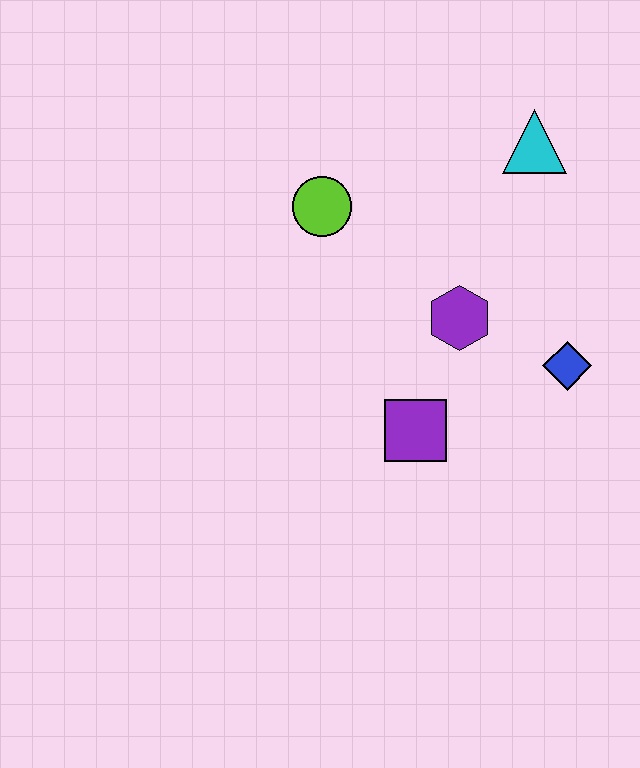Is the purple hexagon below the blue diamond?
No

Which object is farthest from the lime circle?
The blue diamond is farthest from the lime circle.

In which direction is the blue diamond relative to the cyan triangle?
The blue diamond is below the cyan triangle.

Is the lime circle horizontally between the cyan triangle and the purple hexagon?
No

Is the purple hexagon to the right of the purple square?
Yes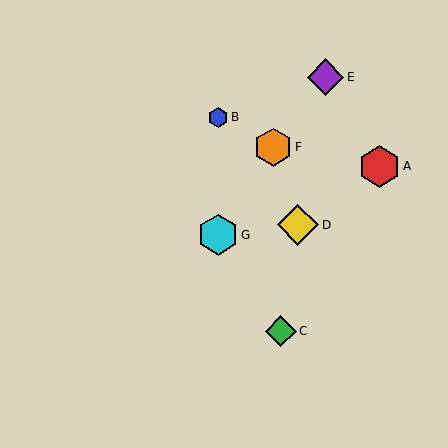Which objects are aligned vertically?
Objects B, G are aligned vertically.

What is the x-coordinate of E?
Object E is at x≈326.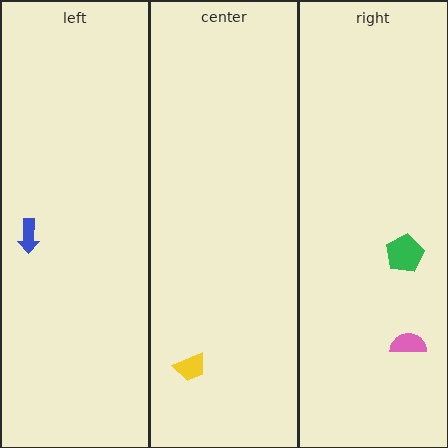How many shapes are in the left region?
1.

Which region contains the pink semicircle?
The right region.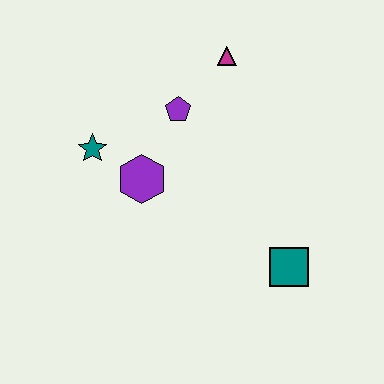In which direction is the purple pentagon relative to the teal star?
The purple pentagon is to the right of the teal star.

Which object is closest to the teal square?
The purple hexagon is closest to the teal square.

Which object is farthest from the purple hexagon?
The teal square is farthest from the purple hexagon.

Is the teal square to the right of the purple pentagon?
Yes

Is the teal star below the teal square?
No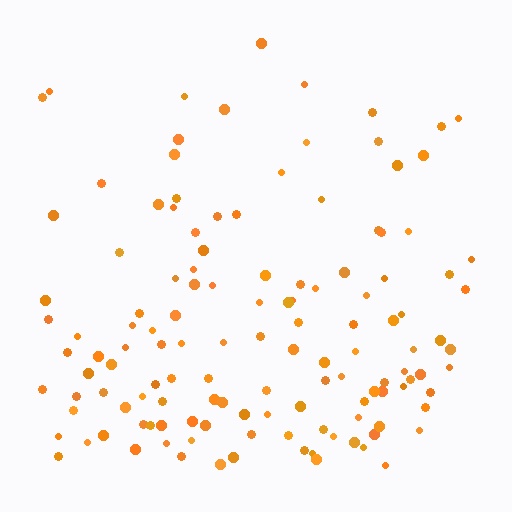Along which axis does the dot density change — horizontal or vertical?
Vertical.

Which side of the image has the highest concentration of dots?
The bottom.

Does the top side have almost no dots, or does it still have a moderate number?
Still a moderate number, just noticeably fewer than the bottom.